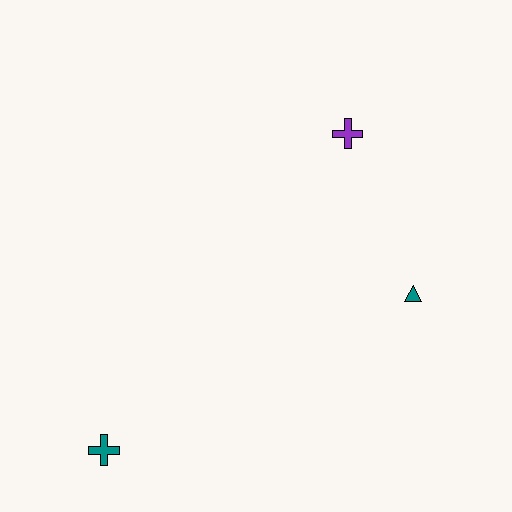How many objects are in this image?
There are 3 objects.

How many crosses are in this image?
There are 2 crosses.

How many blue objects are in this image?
There are no blue objects.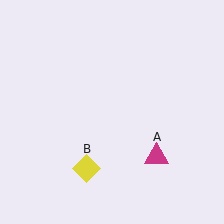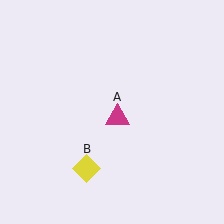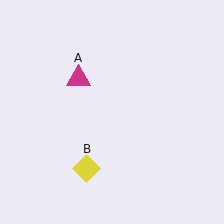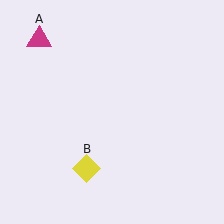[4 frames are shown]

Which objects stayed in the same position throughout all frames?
Yellow diamond (object B) remained stationary.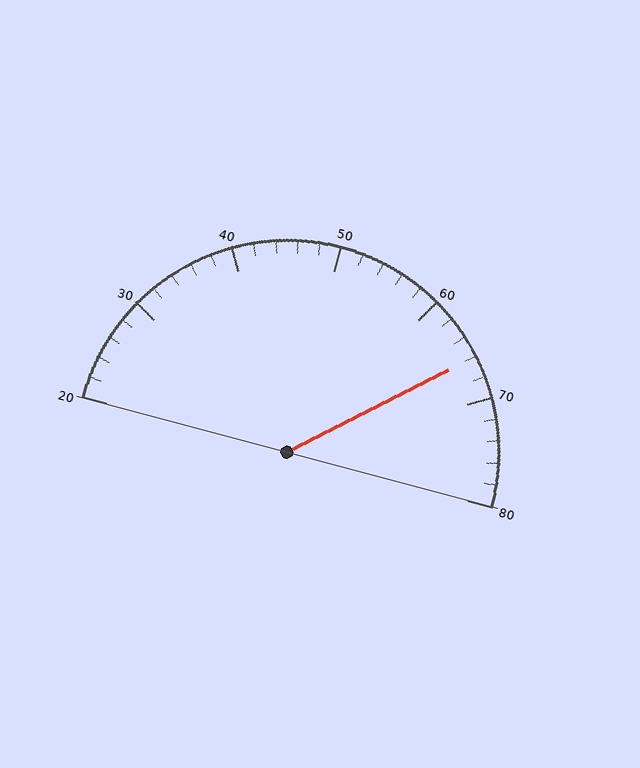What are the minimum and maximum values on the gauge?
The gauge ranges from 20 to 80.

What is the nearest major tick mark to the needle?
The nearest major tick mark is 70.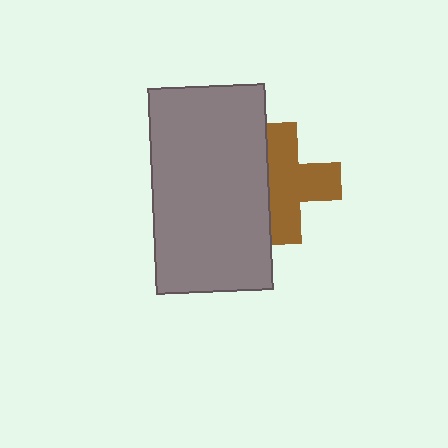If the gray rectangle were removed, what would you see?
You would see the complete brown cross.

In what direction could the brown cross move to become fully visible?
The brown cross could move right. That would shift it out from behind the gray rectangle entirely.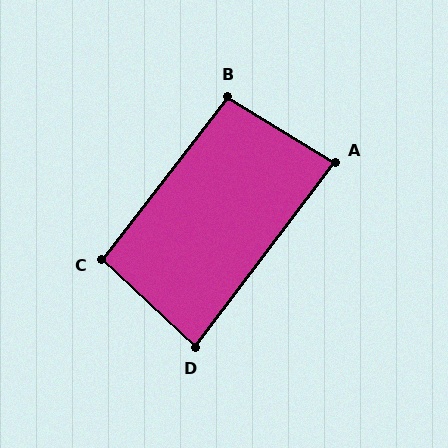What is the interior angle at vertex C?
Approximately 96 degrees (obtuse).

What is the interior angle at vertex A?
Approximately 84 degrees (acute).